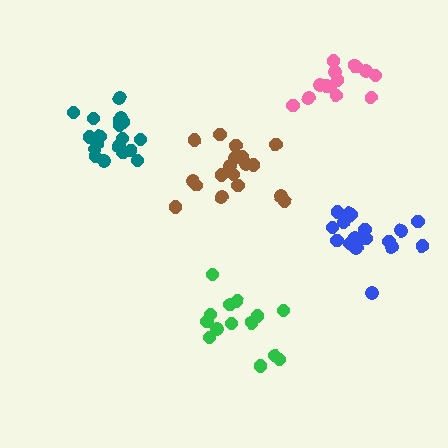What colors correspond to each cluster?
The clusters are colored: blue, green, brown, pink, teal.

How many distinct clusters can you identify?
There are 5 distinct clusters.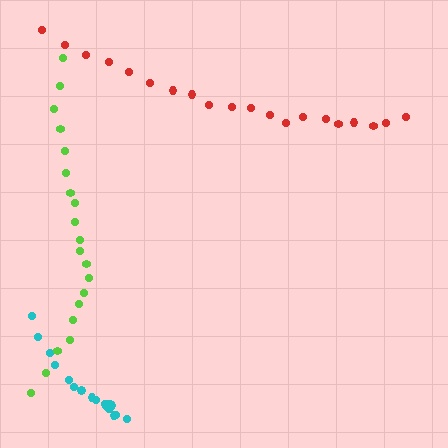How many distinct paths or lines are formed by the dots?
There are 3 distinct paths.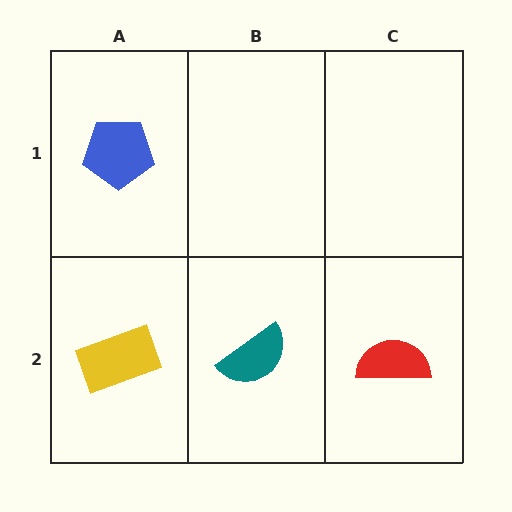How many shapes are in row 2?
3 shapes.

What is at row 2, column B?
A teal semicircle.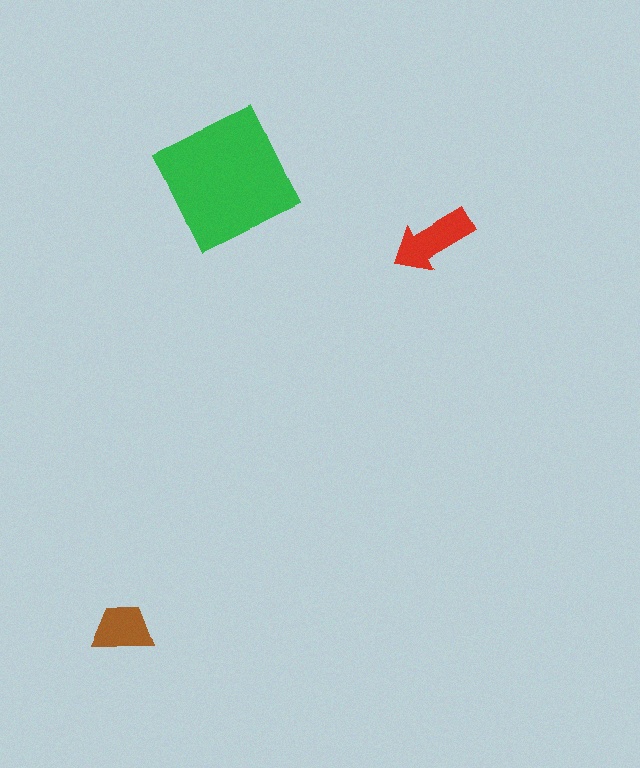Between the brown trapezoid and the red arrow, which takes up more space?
The red arrow.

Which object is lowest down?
The brown trapezoid is bottommost.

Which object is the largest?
The green square.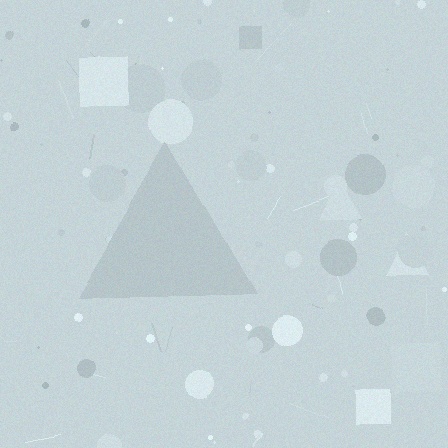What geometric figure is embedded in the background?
A triangle is embedded in the background.